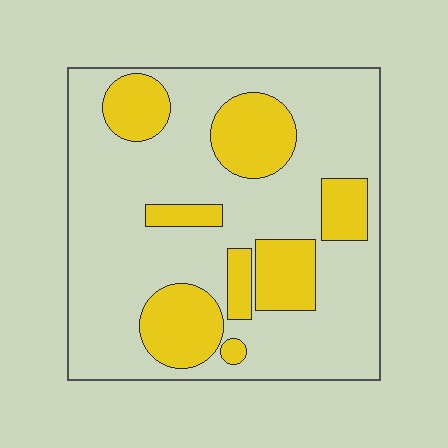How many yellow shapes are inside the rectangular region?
8.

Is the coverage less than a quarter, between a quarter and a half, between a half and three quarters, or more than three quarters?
Between a quarter and a half.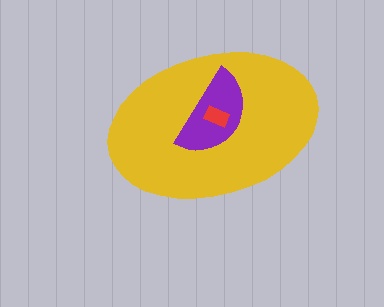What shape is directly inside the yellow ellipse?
The purple semicircle.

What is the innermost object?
The red rectangle.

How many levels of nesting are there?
3.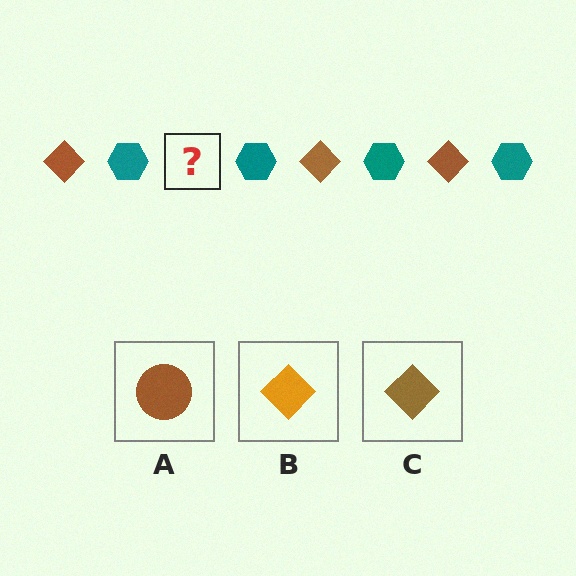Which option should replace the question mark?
Option C.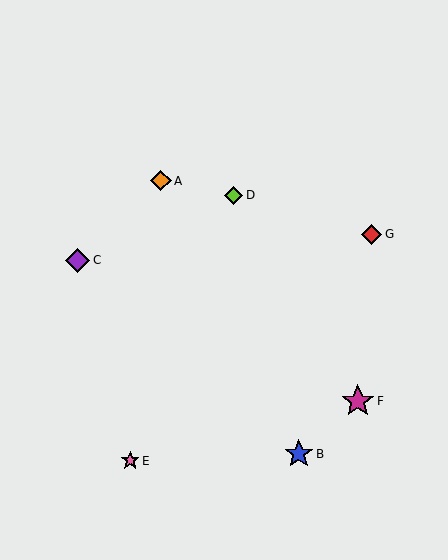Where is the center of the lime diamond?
The center of the lime diamond is at (234, 195).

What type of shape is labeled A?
Shape A is an orange diamond.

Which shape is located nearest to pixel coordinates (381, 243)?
The red diamond (labeled G) at (372, 234) is nearest to that location.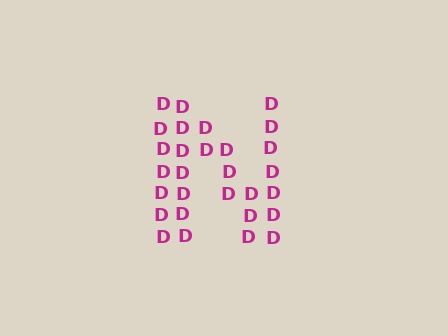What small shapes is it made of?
It is made of small letter D's.